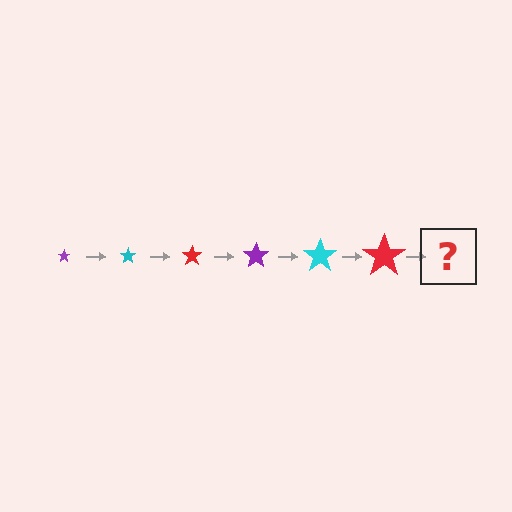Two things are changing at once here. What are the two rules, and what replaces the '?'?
The two rules are that the star grows larger each step and the color cycles through purple, cyan, and red. The '?' should be a purple star, larger than the previous one.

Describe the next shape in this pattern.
It should be a purple star, larger than the previous one.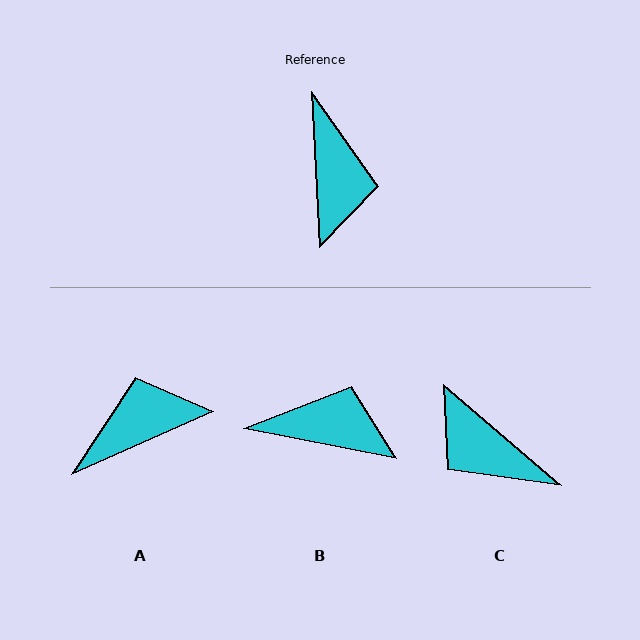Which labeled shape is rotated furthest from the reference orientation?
C, about 133 degrees away.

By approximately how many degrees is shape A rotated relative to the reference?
Approximately 111 degrees counter-clockwise.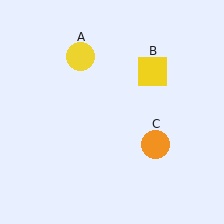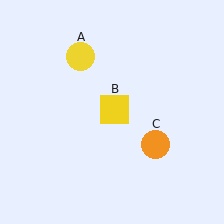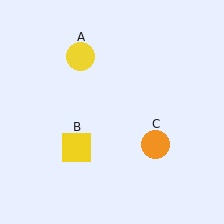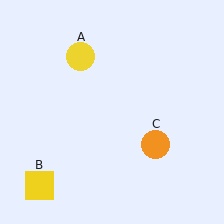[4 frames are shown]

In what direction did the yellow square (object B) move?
The yellow square (object B) moved down and to the left.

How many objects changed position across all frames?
1 object changed position: yellow square (object B).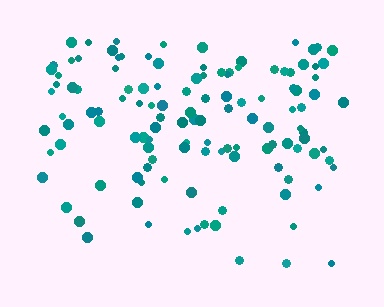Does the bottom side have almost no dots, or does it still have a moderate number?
Still a moderate number, just noticeably fewer than the top.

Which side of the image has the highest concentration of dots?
The top.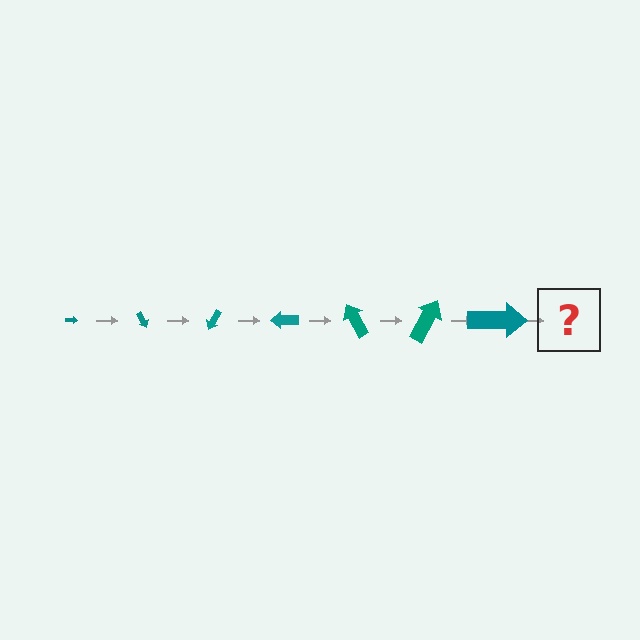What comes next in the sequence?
The next element should be an arrow, larger than the previous one and rotated 420 degrees from the start.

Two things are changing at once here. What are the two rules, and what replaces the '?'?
The two rules are that the arrow grows larger each step and it rotates 60 degrees each step. The '?' should be an arrow, larger than the previous one and rotated 420 degrees from the start.